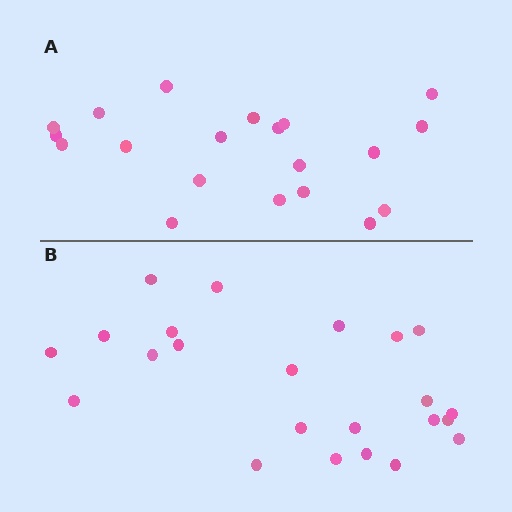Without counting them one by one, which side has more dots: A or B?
Region B (the bottom region) has more dots.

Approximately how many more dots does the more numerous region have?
Region B has just a few more — roughly 2 or 3 more dots than region A.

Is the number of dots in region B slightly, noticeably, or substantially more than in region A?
Region B has only slightly more — the two regions are fairly close. The ratio is roughly 1.1 to 1.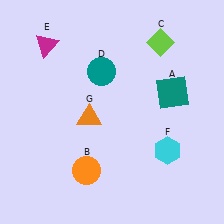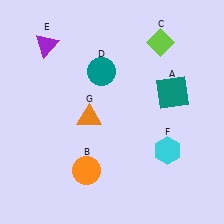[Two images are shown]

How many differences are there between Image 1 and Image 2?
There is 1 difference between the two images.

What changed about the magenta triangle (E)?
In Image 1, E is magenta. In Image 2, it changed to purple.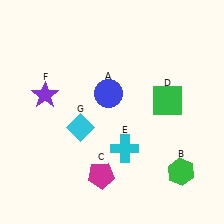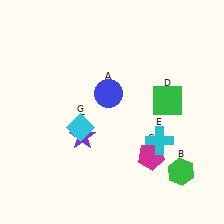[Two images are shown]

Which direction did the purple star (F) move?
The purple star (F) moved down.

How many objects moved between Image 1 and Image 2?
3 objects moved between the two images.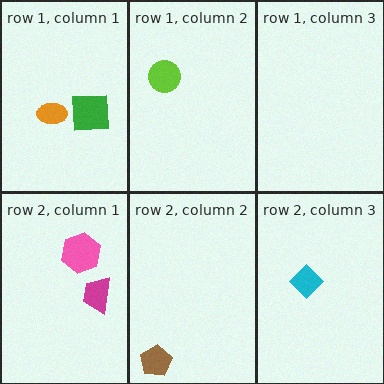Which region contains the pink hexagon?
The row 2, column 1 region.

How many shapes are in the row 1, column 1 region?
2.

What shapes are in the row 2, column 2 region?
The brown pentagon.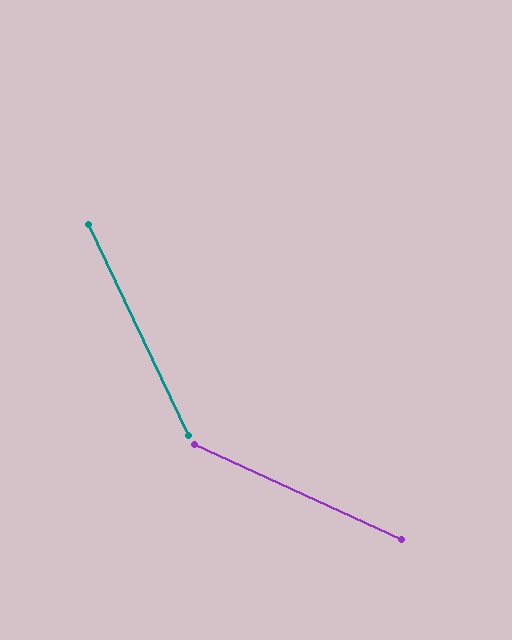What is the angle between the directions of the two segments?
Approximately 40 degrees.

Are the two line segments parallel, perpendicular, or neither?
Neither parallel nor perpendicular — they differ by about 40°.